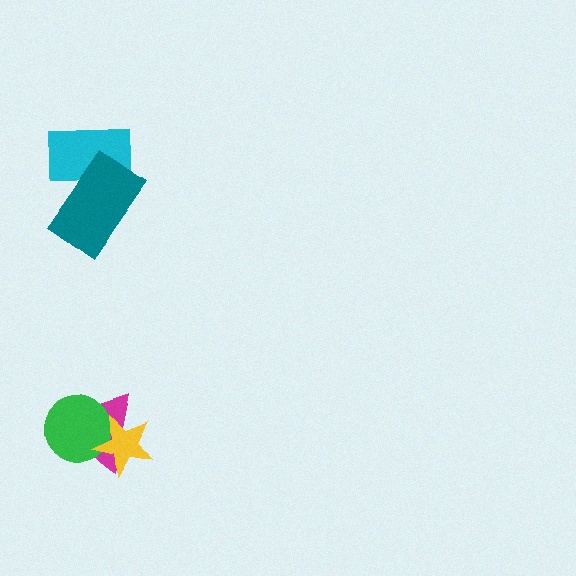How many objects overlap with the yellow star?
2 objects overlap with the yellow star.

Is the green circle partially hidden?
Yes, it is partially covered by another shape.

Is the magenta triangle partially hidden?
Yes, it is partially covered by another shape.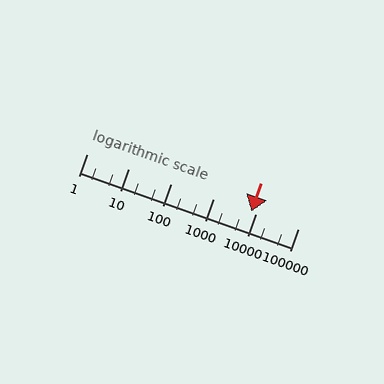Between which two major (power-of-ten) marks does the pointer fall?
The pointer is between 1000 and 10000.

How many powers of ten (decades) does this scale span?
The scale spans 5 decades, from 1 to 100000.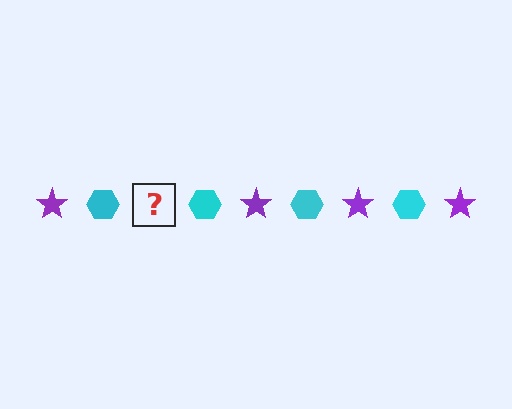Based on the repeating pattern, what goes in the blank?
The blank should be a purple star.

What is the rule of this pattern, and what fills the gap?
The rule is that the pattern alternates between purple star and cyan hexagon. The gap should be filled with a purple star.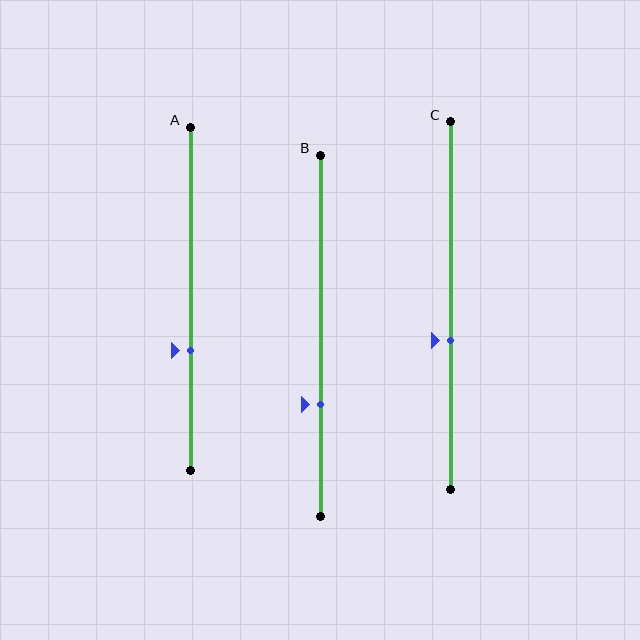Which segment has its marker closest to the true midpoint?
Segment C has its marker closest to the true midpoint.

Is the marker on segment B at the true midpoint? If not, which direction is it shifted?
No, the marker on segment B is shifted downward by about 19% of the segment length.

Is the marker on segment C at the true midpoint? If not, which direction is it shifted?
No, the marker on segment C is shifted downward by about 10% of the segment length.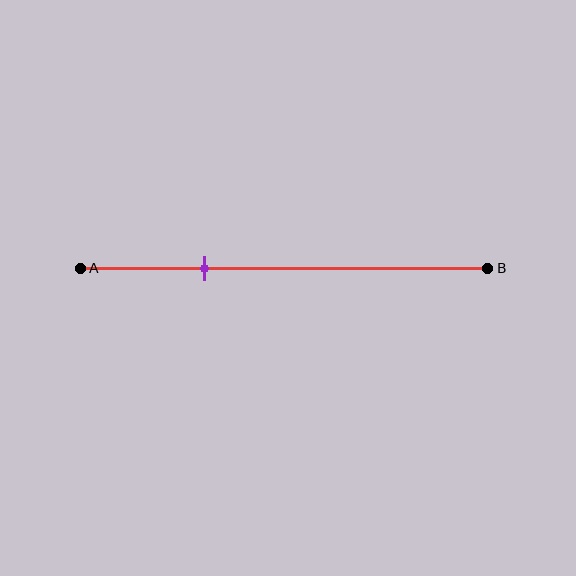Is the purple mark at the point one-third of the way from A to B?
Yes, the mark is approximately at the one-third point.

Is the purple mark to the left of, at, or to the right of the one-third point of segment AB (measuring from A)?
The purple mark is approximately at the one-third point of segment AB.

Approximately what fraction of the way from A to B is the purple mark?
The purple mark is approximately 30% of the way from A to B.